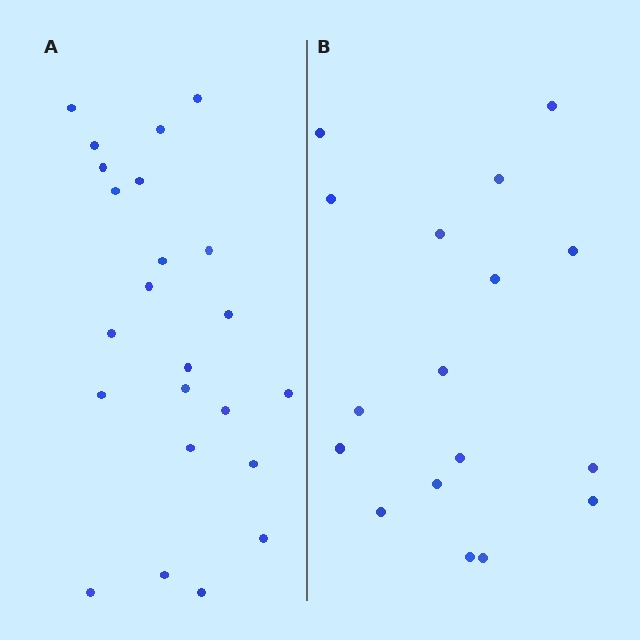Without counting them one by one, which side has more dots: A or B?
Region A (the left region) has more dots.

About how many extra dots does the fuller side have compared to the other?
Region A has about 6 more dots than region B.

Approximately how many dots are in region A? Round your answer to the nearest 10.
About 20 dots. (The exact count is 23, which rounds to 20.)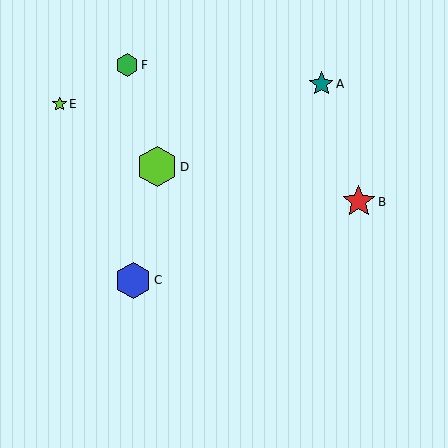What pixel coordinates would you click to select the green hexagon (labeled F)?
Click at (127, 65) to select the green hexagon F.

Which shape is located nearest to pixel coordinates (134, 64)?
The green hexagon (labeled F) at (127, 65) is nearest to that location.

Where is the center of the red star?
The center of the red star is at (359, 202).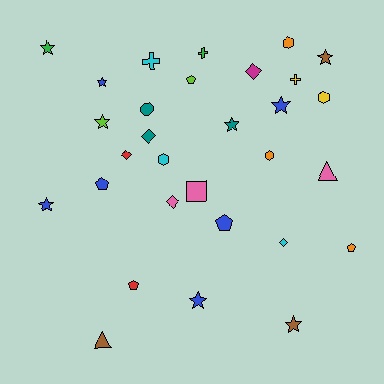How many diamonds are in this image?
There are 5 diamonds.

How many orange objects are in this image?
There are 3 orange objects.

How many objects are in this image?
There are 30 objects.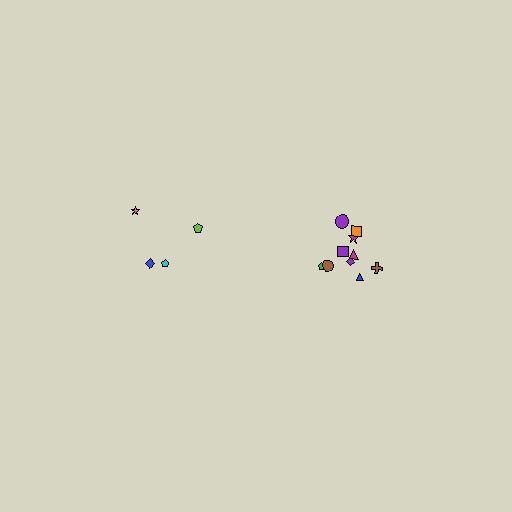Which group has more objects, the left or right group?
The right group.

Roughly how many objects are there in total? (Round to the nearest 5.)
Roughly 15 objects in total.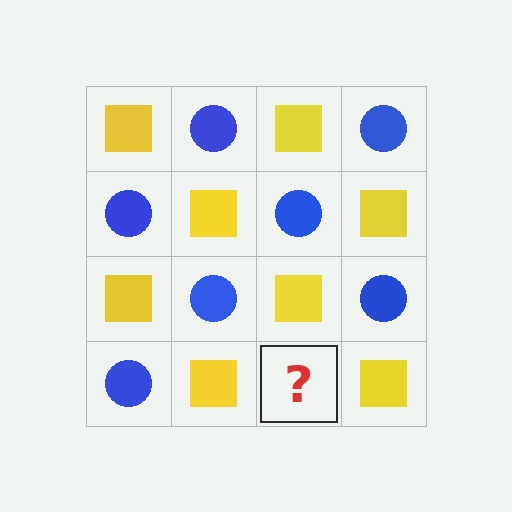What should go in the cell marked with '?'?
The missing cell should contain a blue circle.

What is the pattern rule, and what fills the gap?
The rule is that it alternates yellow square and blue circle in a checkerboard pattern. The gap should be filled with a blue circle.